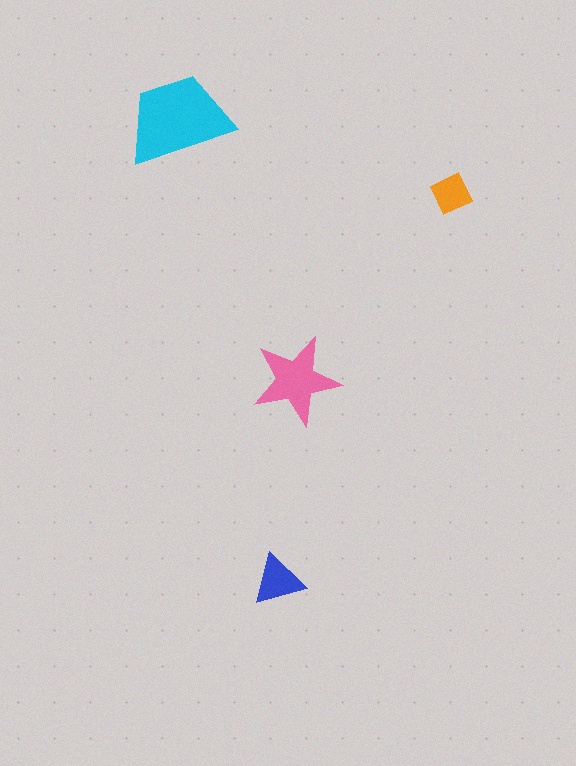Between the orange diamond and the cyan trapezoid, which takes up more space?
The cyan trapezoid.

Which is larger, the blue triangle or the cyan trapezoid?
The cyan trapezoid.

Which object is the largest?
The cyan trapezoid.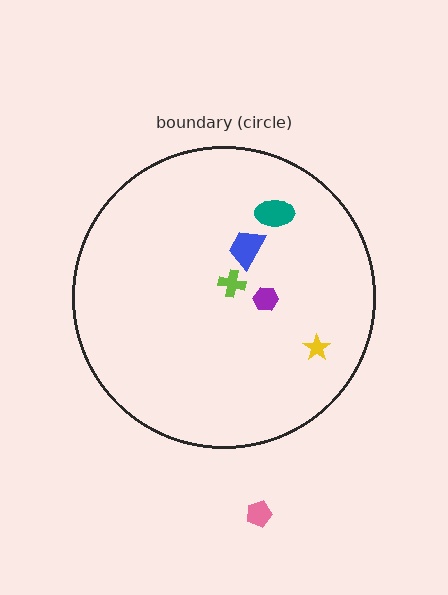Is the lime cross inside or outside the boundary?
Inside.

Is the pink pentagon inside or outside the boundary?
Outside.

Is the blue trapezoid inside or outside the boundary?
Inside.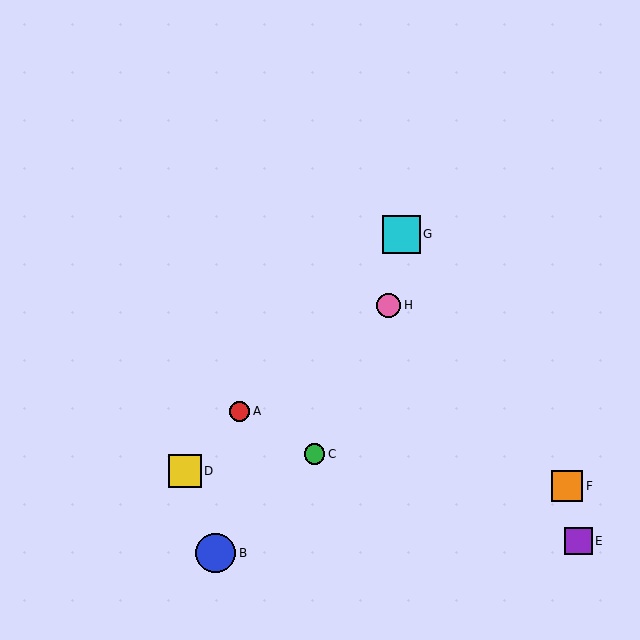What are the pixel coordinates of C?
Object C is at (315, 454).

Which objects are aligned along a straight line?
Objects A, D, G are aligned along a straight line.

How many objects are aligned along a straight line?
3 objects (A, D, G) are aligned along a straight line.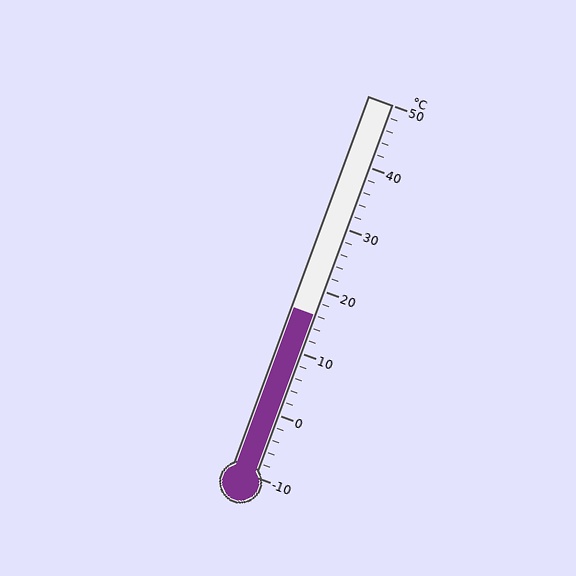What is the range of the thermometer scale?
The thermometer scale ranges from -10°C to 50°C.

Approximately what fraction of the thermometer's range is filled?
The thermometer is filled to approximately 45% of its range.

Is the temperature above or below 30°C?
The temperature is below 30°C.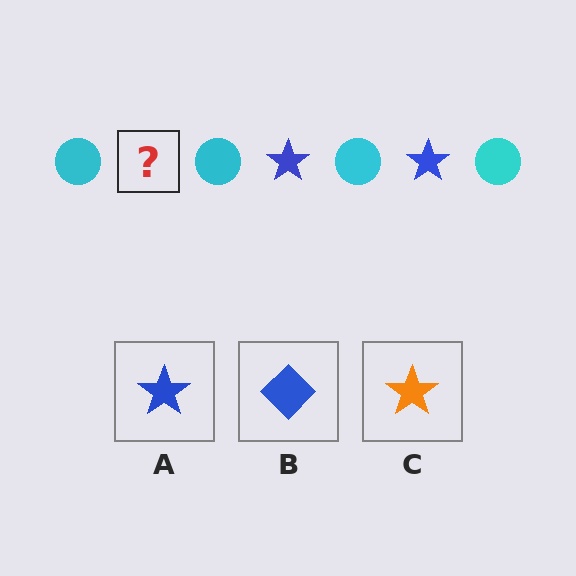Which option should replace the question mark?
Option A.